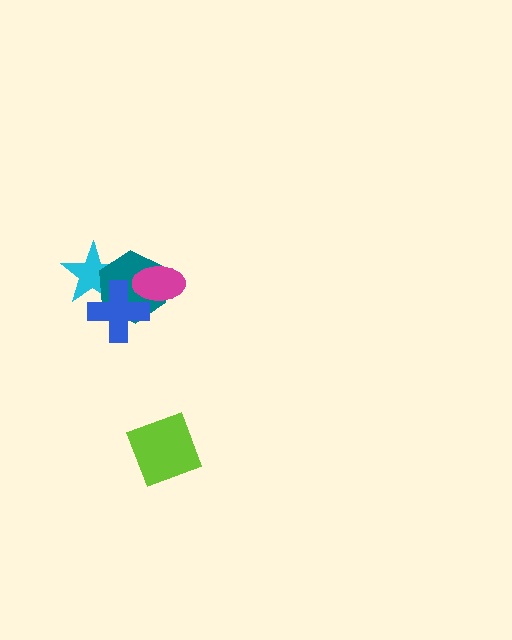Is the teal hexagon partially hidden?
Yes, it is partially covered by another shape.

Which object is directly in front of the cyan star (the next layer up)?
The teal hexagon is directly in front of the cyan star.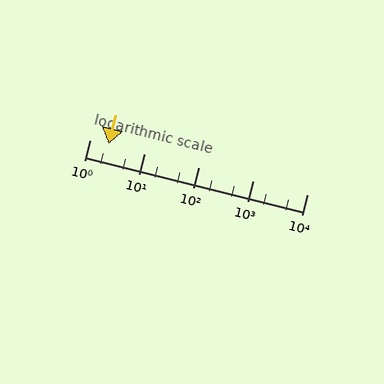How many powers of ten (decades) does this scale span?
The scale spans 4 decades, from 1 to 10000.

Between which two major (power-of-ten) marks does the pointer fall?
The pointer is between 1 and 10.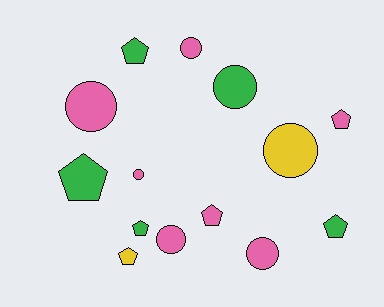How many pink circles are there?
There are 5 pink circles.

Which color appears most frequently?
Pink, with 7 objects.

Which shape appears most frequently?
Circle, with 7 objects.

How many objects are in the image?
There are 14 objects.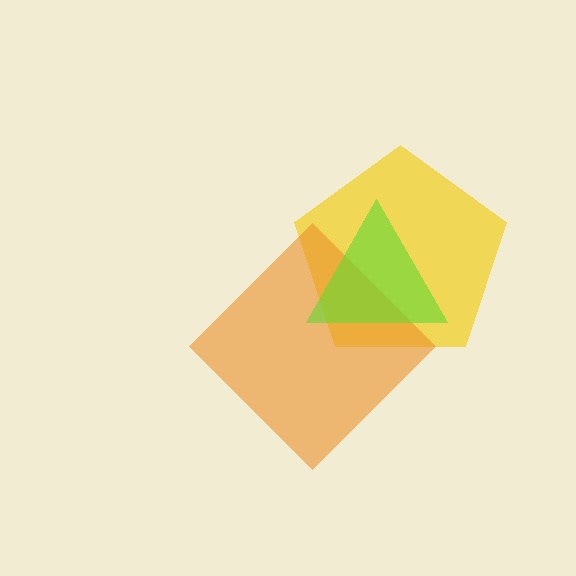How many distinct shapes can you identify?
There are 3 distinct shapes: a yellow pentagon, an orange diamond, a lime triangle.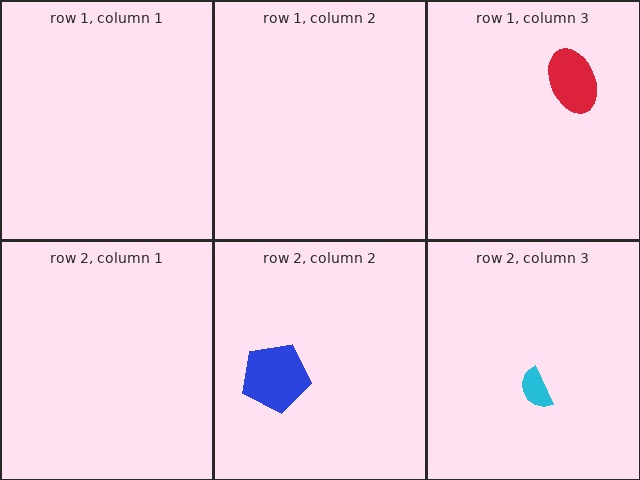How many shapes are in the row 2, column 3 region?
1.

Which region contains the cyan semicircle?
The row 2, column 3 region.